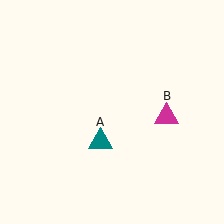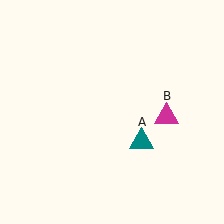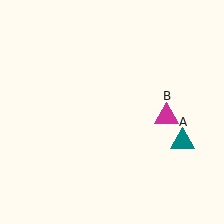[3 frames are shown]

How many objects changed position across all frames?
1 object changed position: teal triangle (object A).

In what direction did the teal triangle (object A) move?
The teal triangle (object A) moved right.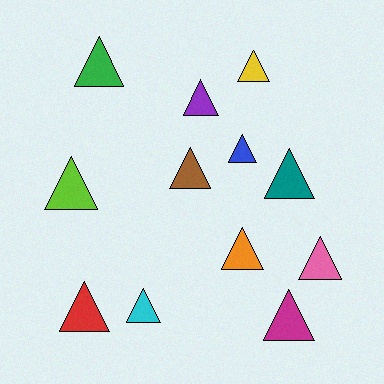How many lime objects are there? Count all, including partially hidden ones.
There is 1 lime object.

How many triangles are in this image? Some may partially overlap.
There are 12 triangles.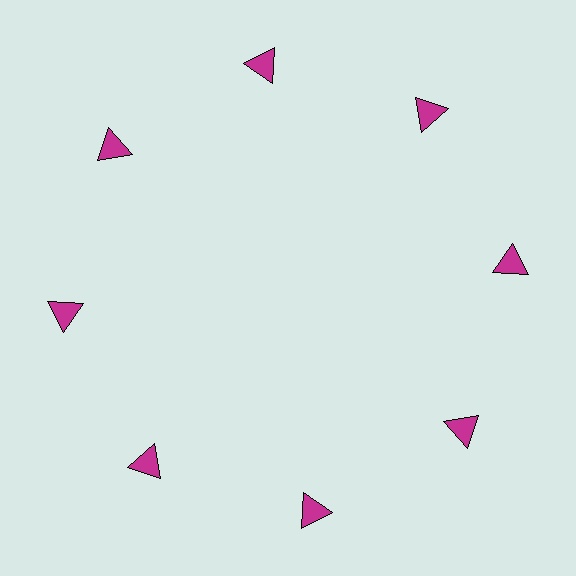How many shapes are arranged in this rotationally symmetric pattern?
There are 8 shapes, arranged in 8 groups of 1.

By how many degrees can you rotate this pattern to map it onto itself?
The pattern maps onto itself every 45 degrees of rotation.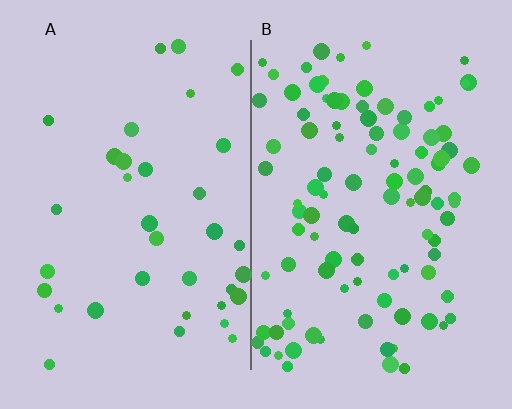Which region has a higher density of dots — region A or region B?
B (the right).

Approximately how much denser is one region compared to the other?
Approximately 2.8× — region B over region A.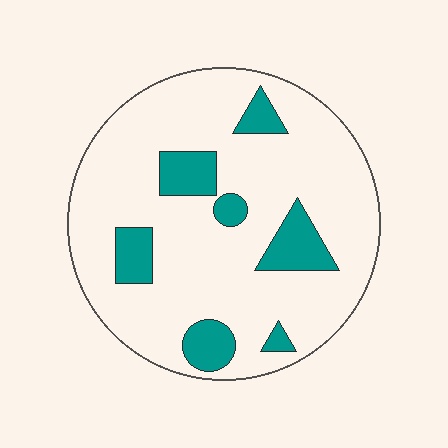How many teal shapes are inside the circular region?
7.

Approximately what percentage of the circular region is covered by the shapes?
Approximately 15%.